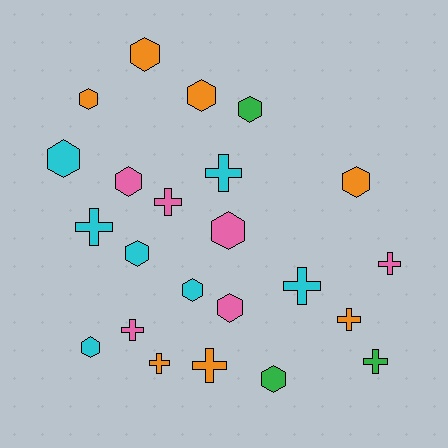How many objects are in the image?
There are 23 objects.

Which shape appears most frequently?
Hexagon, with 13 objects.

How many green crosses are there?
There is 1 green cross.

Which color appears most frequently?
Cyan, with 7 objects.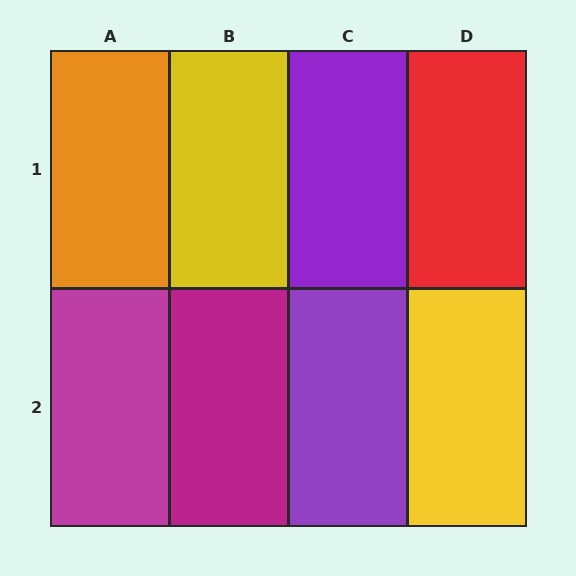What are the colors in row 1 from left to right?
Orange, yellow, purple, red.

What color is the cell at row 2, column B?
Magenta.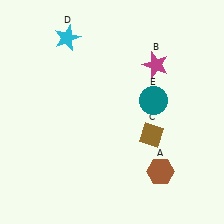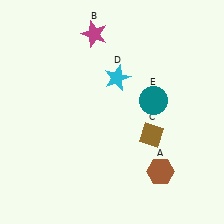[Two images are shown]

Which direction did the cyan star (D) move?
The cyan star (D) moved right.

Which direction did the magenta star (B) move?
The magenta star (B) moved left.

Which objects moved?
The objects that moved are: the magenta star (B), the cyan star (D).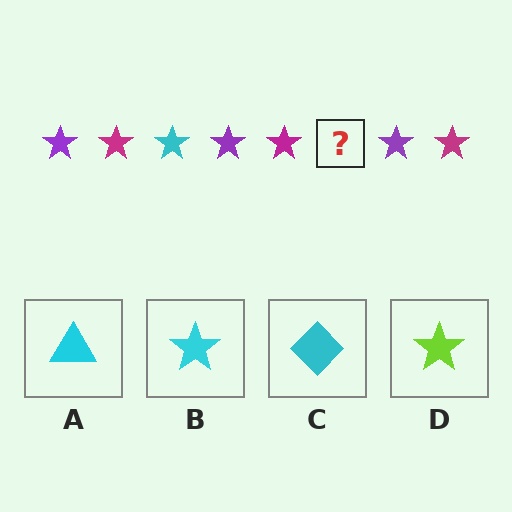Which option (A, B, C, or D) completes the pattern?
B.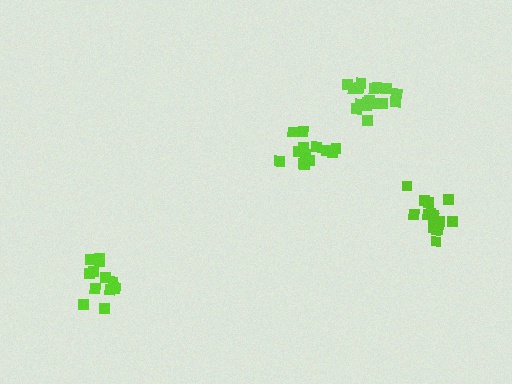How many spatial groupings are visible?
There are 4 spatial groupings.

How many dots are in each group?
Group 1: 17 dots, Group 2: 13 dots, Group 3: 13 dots, Group 4: 16 dots (59 total).